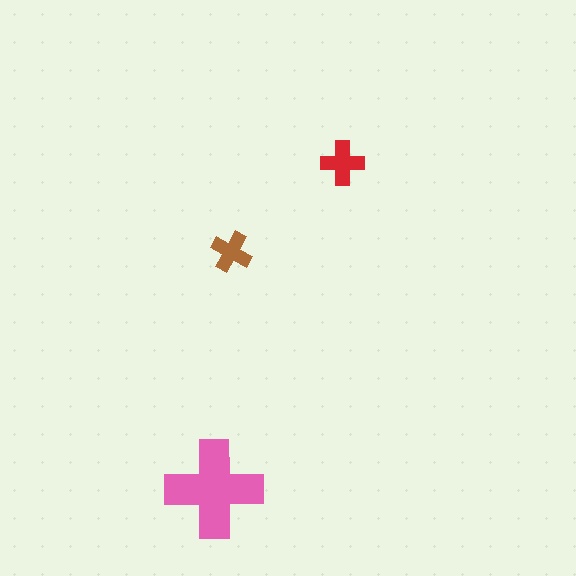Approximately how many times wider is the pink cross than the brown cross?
About 2.5 times wider.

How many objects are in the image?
There are 3 objects in the image.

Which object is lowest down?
The pink cross is bottommost.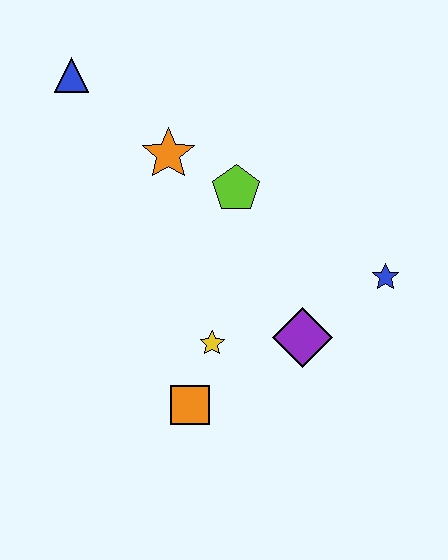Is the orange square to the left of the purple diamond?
Yes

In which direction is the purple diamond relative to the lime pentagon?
The purple diamond is below the lime pentagon.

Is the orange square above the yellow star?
No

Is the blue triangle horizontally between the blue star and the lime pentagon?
No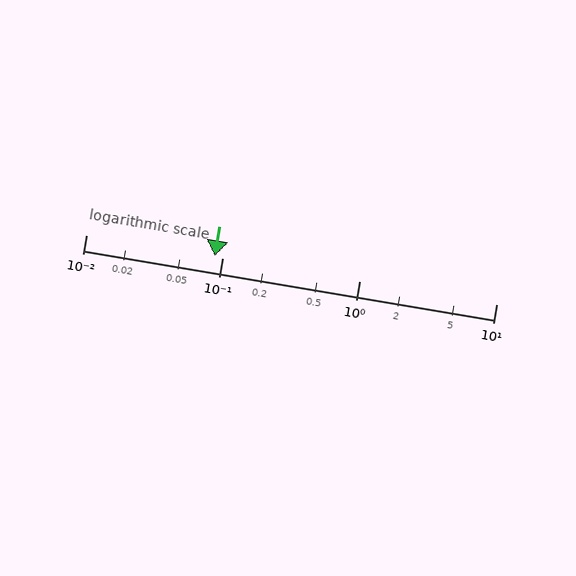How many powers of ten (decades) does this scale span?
The scale spans 3 decades, from 0.01 to 10.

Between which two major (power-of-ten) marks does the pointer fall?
The pointer is between 0.01 and 0.1.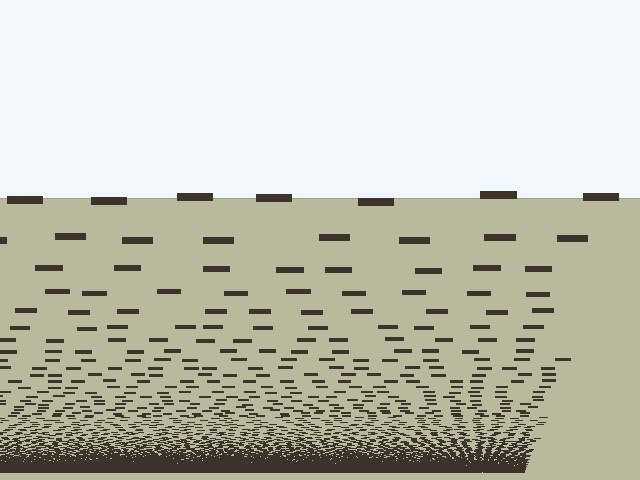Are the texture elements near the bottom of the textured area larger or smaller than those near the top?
Smaller. The gradient is inverted — elements near the bottom are smaller and denser.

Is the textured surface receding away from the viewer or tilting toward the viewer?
The surface appears to tilt toward the viewer. Texture elements get larger and sparser toward the top.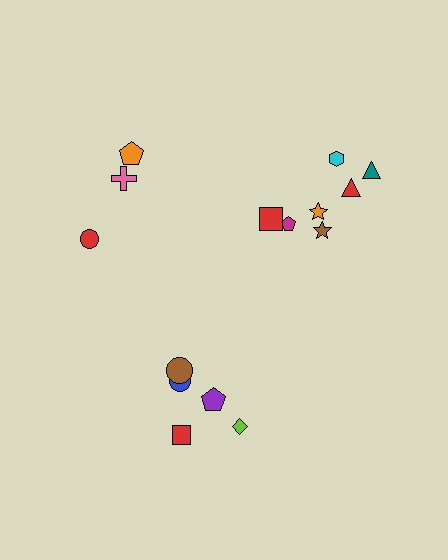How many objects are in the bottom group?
There are 5 objects.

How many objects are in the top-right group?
There are 7 objects.